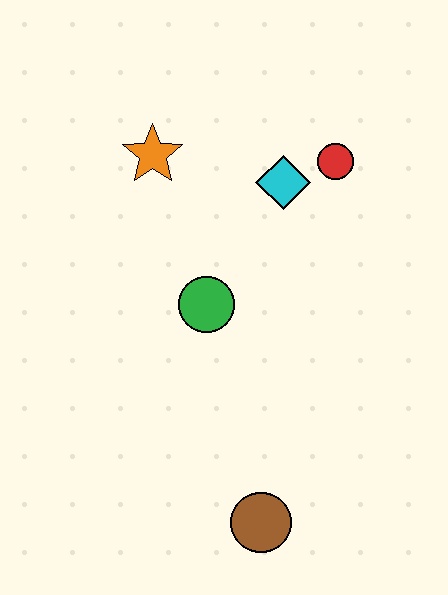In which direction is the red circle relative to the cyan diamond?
The red circle is to the right of the cyan diamond.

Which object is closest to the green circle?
The cyan diamond is closest to the green circle.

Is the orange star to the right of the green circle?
No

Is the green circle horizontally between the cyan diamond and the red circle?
No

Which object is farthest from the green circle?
The brown circle is farthest from the green circle.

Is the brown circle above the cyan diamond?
No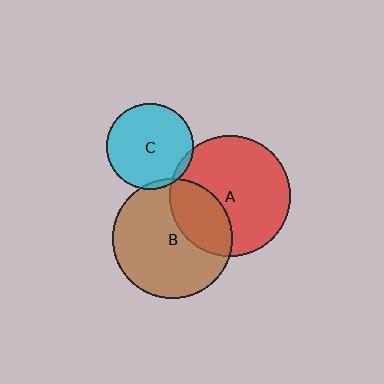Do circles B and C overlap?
Yes.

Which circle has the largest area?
Circle A (red).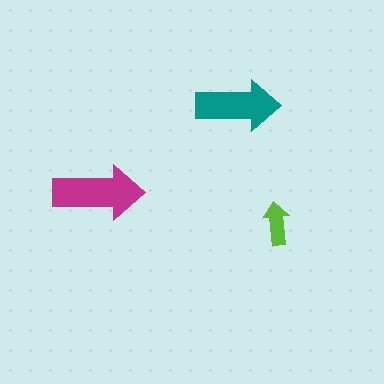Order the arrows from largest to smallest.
the magenta one, the teal one, the lime one.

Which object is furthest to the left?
The magenta arrow is leftmost.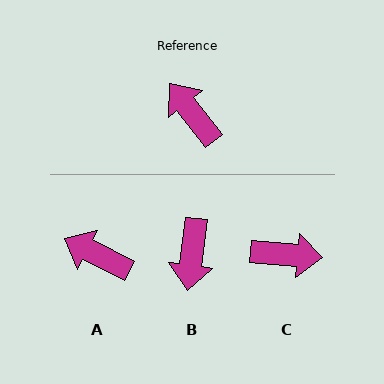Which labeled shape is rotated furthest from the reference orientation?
B, about 135 degrees away.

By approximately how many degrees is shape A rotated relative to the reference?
Approximately 26 degrees counter-clockwise.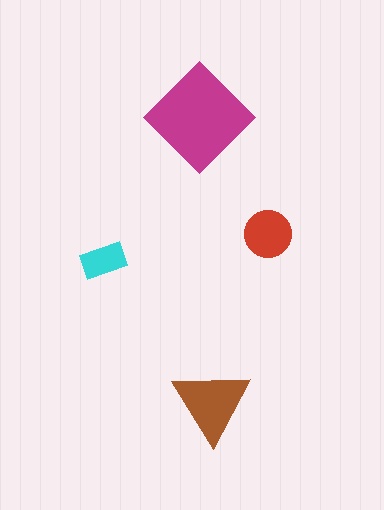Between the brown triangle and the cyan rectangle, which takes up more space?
The brown triangle.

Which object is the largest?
The magenta diamond.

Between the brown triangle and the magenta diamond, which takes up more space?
The magenta diamond.